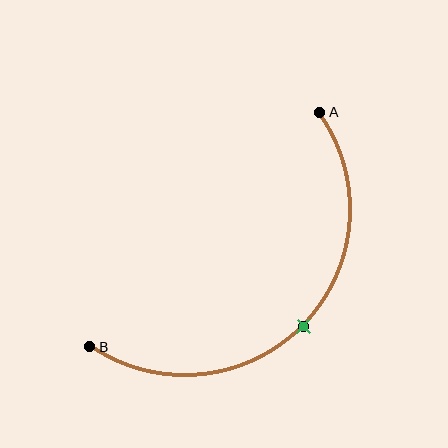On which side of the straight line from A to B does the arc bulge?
The arc bulges below and to the right of the straight line connecting A and B.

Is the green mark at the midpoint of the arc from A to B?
Yes. The green mark lies on the arc at equal arc-length from both A and B — it is the arc midpoint.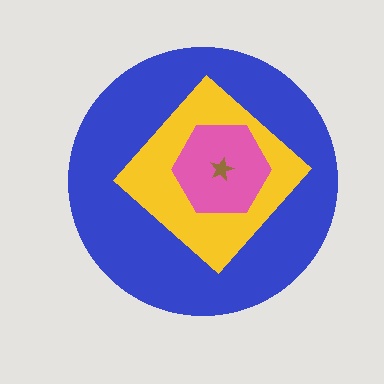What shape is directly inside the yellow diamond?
The pink hexagon.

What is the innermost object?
The brown star.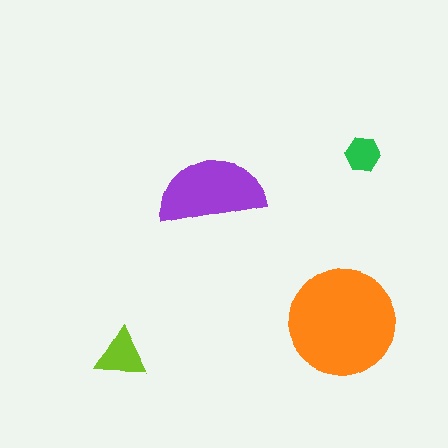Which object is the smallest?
The green hexagon.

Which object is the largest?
The orange circle.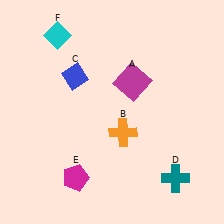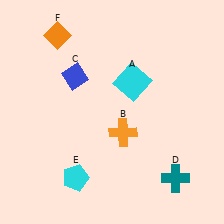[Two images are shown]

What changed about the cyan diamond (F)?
In Image 1, F is cyan. In Image 2, it changed to orange.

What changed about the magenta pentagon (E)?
In Image 1, E is magenta. In Image 2, it changed to cyan.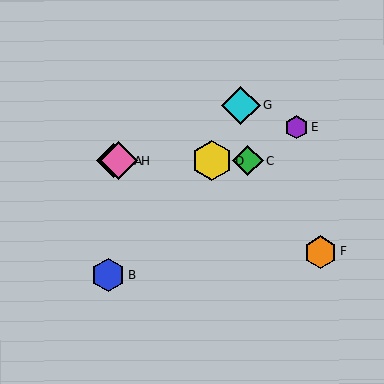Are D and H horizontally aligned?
Yes, both are at y≈161.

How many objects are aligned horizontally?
4 objects (A, C, D, H) are aligned horizontally.